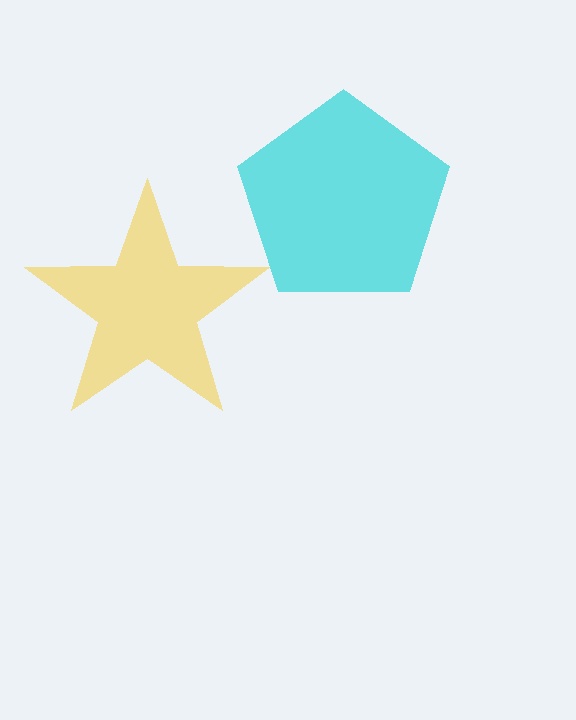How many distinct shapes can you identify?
There are 2 distinct shapes: a yellow star, a cyan pentagon.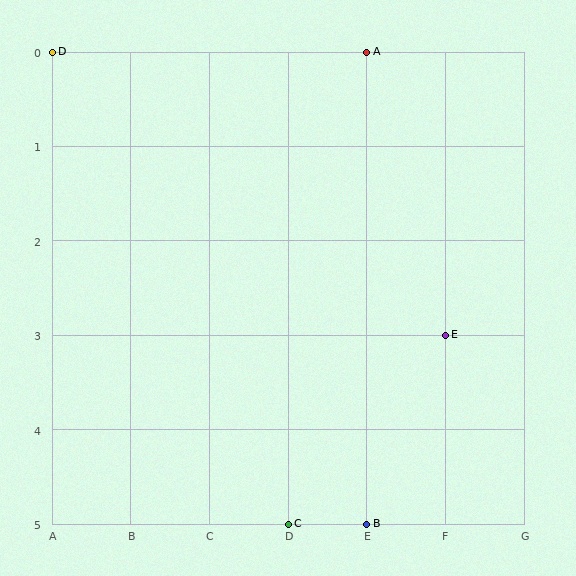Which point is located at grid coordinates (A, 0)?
Point D is at (A, 0).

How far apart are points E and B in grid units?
Points E and B are 1 column and 2 rows apart (about 2.2 grid units diagonally).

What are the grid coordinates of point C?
Point C is at grid coordinates (D, 5).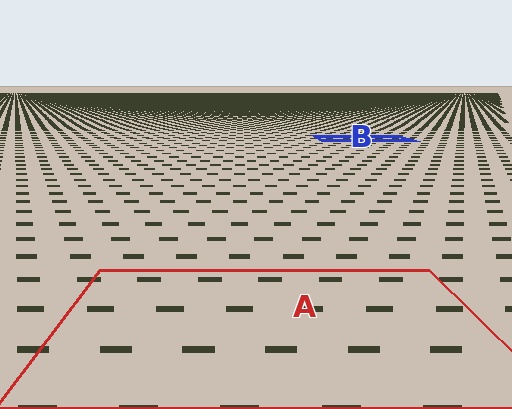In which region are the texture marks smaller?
The texture marks are smaller in region B, because it is farther away.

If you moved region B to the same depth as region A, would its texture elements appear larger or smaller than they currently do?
They would appear larger. At a closer depth, the same texture elements are projected at a bigger on-screen size.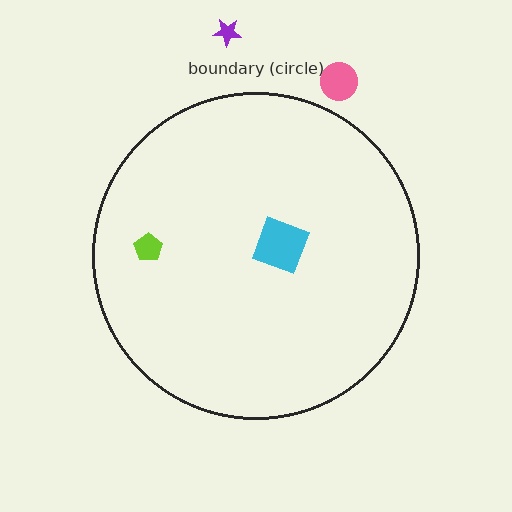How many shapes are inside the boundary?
2 inside, 2 outside.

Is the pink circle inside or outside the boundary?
Outside.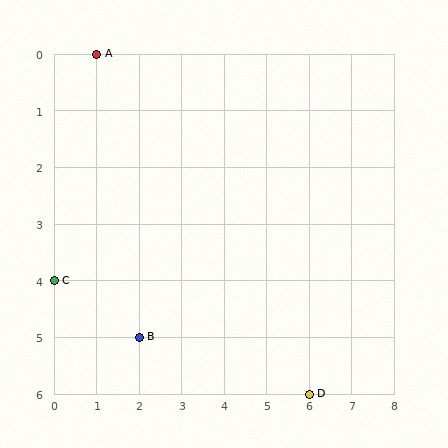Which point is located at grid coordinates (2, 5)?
Point B is at (2, 5).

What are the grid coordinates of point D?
Point D is at grid coordinates (6, 6).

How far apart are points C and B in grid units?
Points C and B are 2 columns and 1 row apart (about 2.2 grid units diagonally).